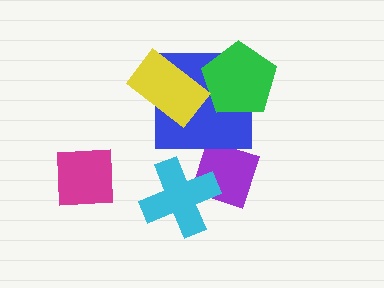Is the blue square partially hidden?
Yes, it is partially covered by another shape.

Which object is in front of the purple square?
The cyan cross is in front of the purple square.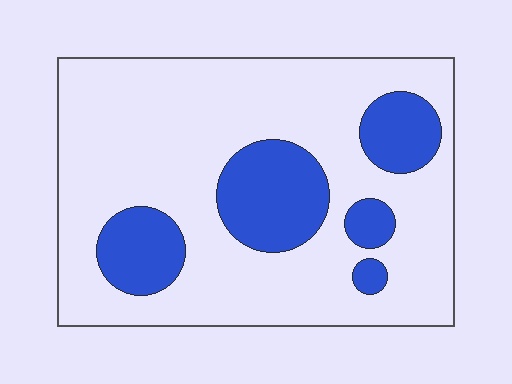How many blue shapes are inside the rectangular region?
5.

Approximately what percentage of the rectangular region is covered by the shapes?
Approximately 25%.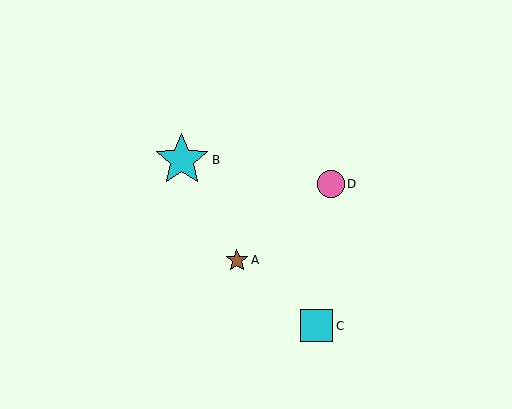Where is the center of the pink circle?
The center of the pink circle is at (331, 184).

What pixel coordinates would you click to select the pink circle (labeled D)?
Click at (331, 184) to select the pink circle D.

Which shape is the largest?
The cyan star (labeled B) is the largest.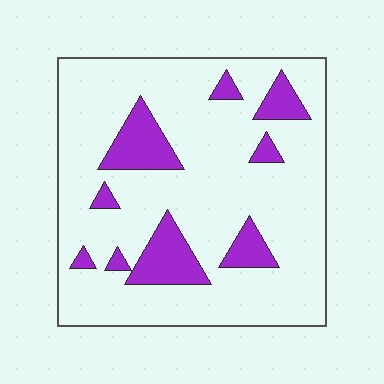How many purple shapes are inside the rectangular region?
9.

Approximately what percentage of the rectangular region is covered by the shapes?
Approximately 15%.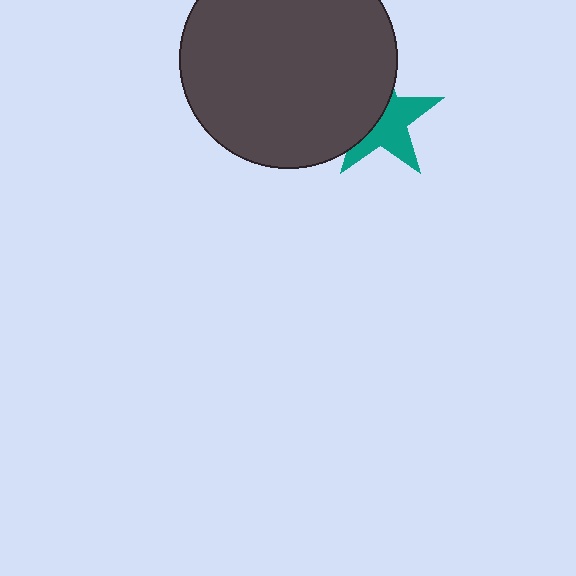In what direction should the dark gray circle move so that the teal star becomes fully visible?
The dark gray circle should move left. That is the shortest direction to clear the overlap and leave the teal star fully visible.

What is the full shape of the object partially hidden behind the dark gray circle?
The partially hidden object is a teal star.